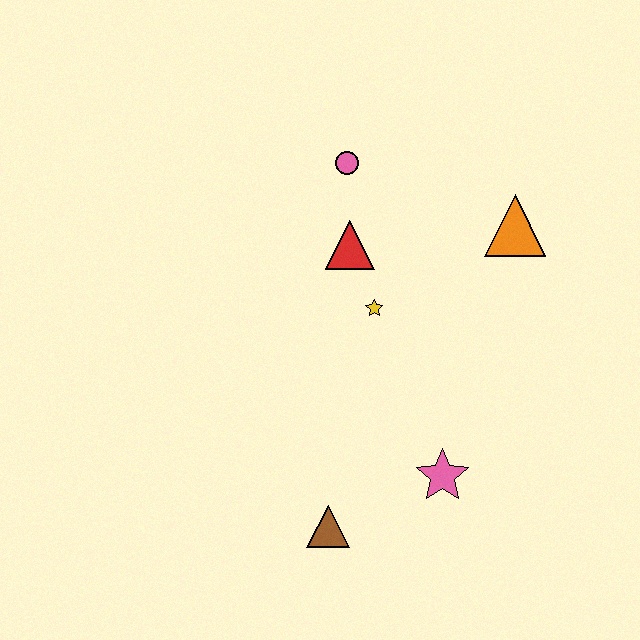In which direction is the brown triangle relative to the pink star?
The brown triangle is to the left of the pink star.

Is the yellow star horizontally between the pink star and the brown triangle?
Yes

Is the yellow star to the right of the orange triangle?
No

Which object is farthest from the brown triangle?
The pink circle is farthest from the brown triangle.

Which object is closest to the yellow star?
The red triangle is closest to the yellow star.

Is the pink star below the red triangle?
Yes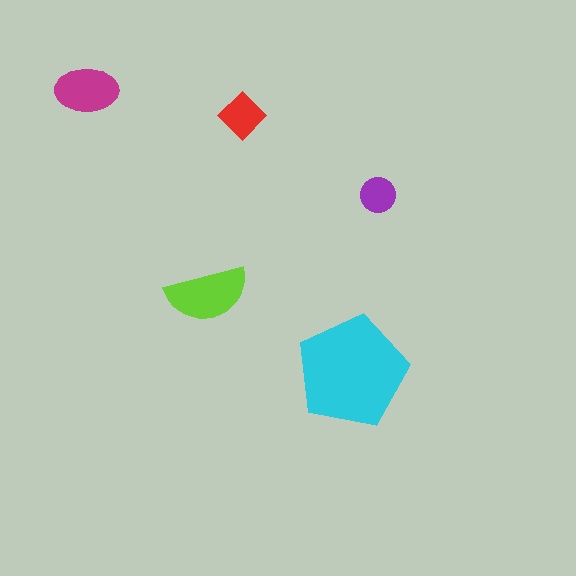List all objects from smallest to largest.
The purple circle, the red diamond, the magenta ellipse, the lime semicircle, the cyan pentagon.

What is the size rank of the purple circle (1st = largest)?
5th.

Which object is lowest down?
The cyan pentagon is bottommost.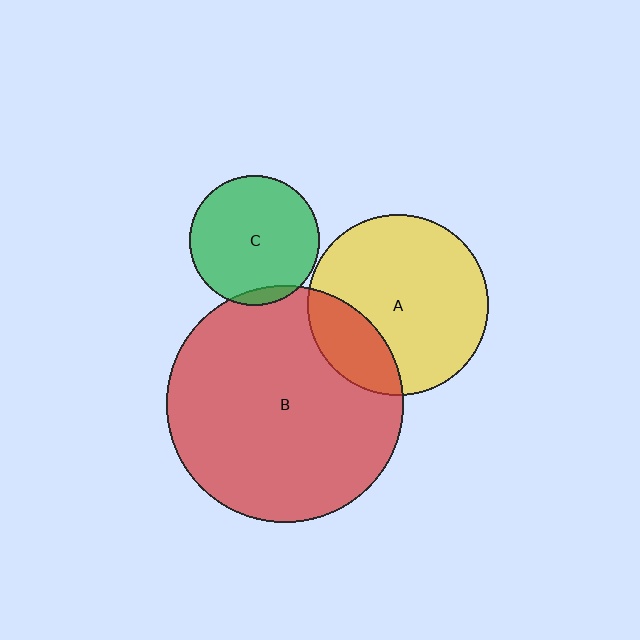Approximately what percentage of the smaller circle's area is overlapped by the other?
Approximately 5%.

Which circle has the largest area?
Circle B (red).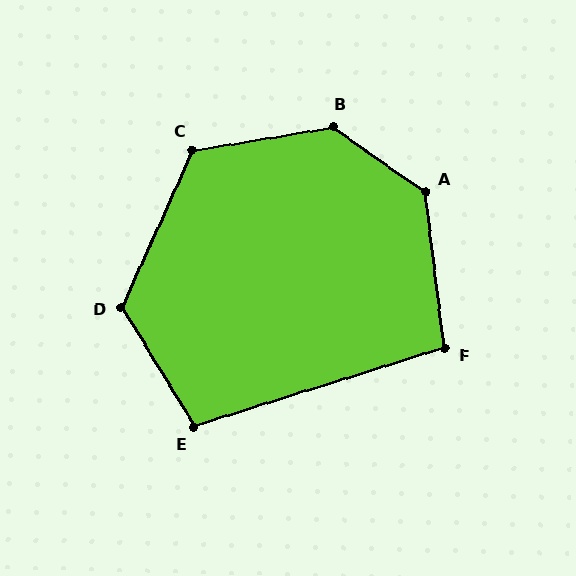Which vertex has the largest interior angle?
B, at approximately 135 degrees.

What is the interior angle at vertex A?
Approximately 132 degrees (obtuse).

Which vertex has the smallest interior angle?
F, at approximately 101 degrees.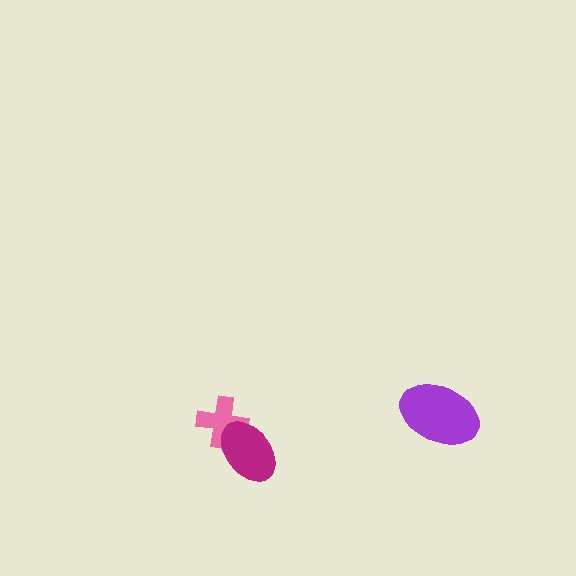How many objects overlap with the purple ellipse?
0 objects overlap with the purple ellipse.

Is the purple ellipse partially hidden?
No, no other shape covers it.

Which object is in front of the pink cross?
The magenta ellipse is in front of the pink cross.